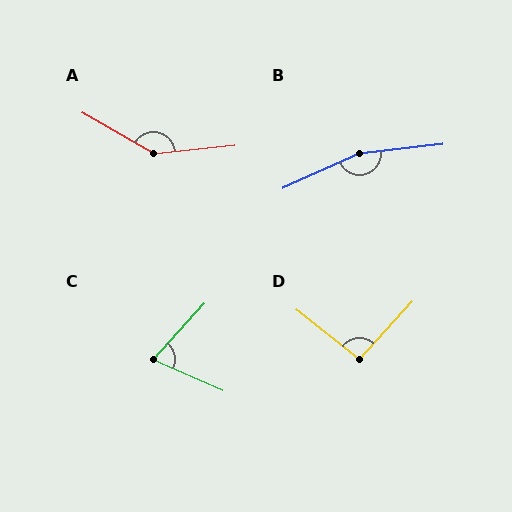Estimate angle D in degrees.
Approximately 95 degrees.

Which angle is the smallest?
C, at approximately 71 degrees.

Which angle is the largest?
B, at approximately 162 degrees.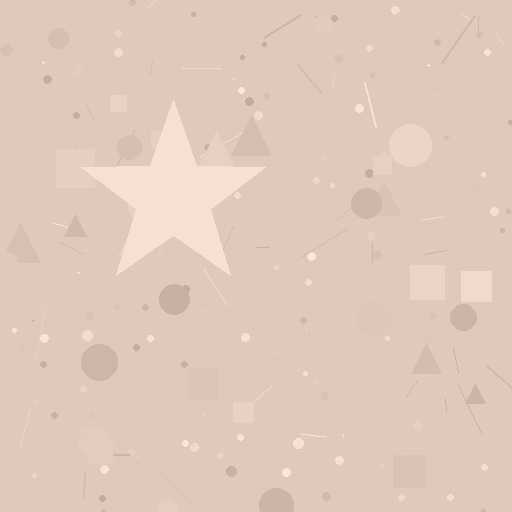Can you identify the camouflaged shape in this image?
The camouflaged shape is a star.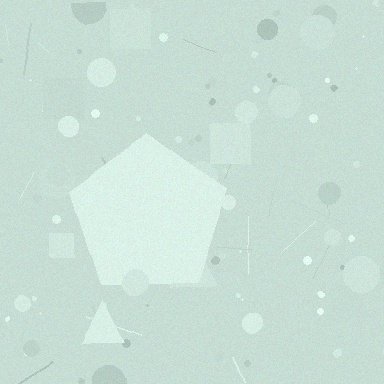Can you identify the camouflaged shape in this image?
The camouflaged shape is a pentagon.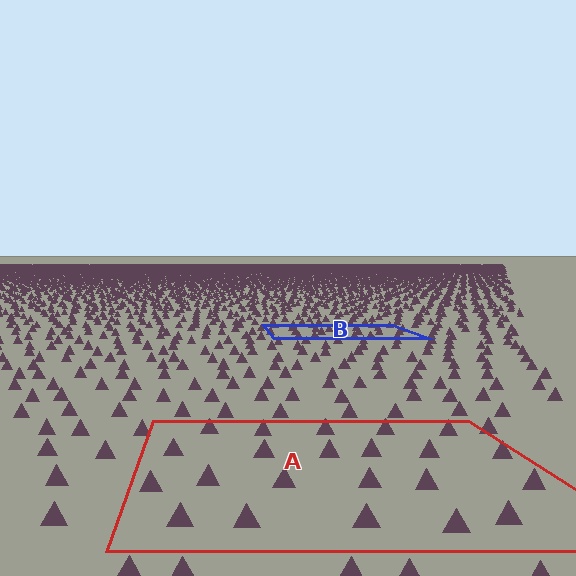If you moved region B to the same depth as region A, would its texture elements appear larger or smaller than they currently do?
They would appear larger. At a closer depth, the same texture elements are projected at a bigger on-screen size.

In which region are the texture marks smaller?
The texture marks are smaller in region B, because it is farther away.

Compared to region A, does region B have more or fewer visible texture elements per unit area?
Region B has more texture elements per unit area — they are packed more densely because it is farther away.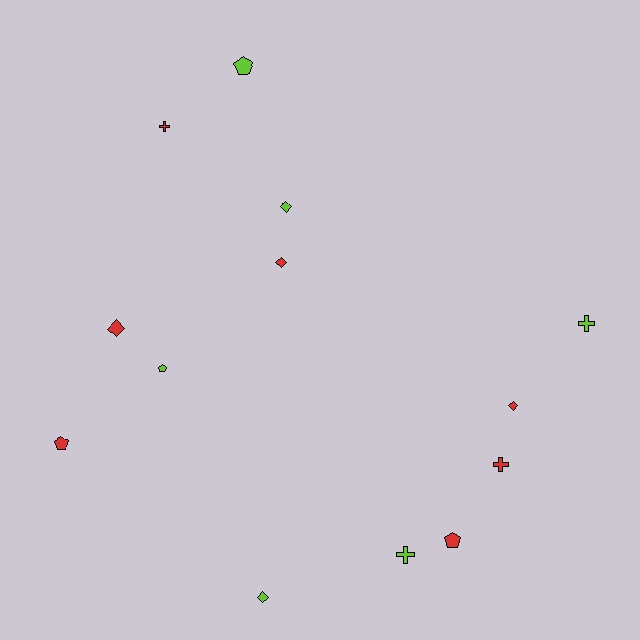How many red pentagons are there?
There are 2 red pentagons.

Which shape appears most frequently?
Diamond, with 5 objects.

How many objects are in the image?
There are 13 objects.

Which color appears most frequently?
Red, with 7 objects.